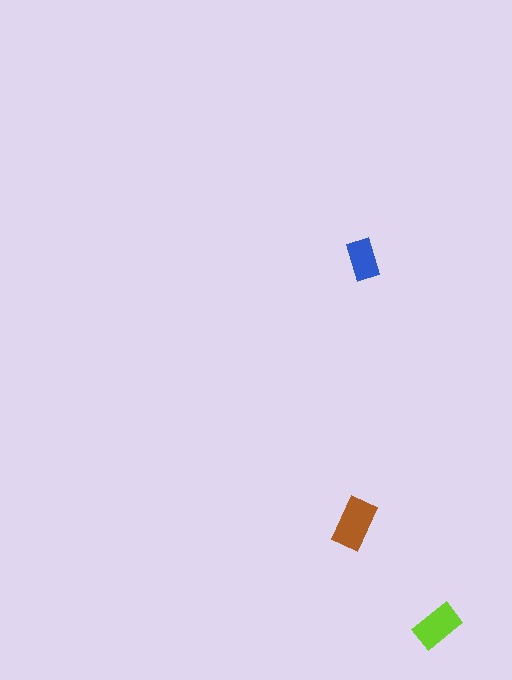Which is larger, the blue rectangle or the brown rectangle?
The brown one.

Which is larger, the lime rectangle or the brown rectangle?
The brown one.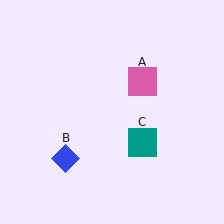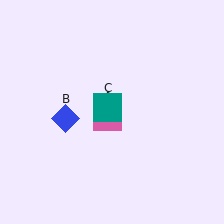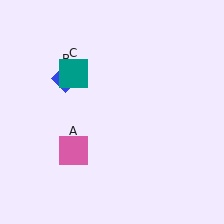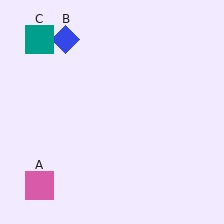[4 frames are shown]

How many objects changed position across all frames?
3 objects changed position: pink square (object A), blue diamond (object B), teal square (object C).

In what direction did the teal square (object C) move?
The teal square (object C) moved up and to the left.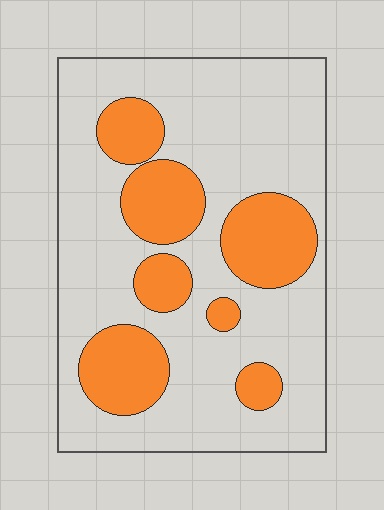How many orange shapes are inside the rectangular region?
7.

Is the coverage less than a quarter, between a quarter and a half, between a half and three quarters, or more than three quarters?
Between a quarter and a half.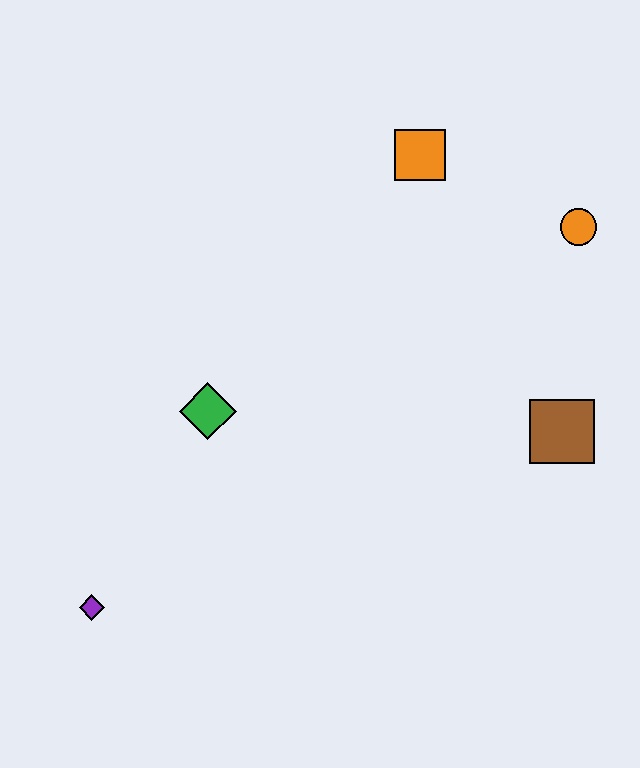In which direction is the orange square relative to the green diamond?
The orange square is above the green diamond.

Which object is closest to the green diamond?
The purple diamond is closest to the green diamond.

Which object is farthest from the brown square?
The purple diamond is farthest from the brown square.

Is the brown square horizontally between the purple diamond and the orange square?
No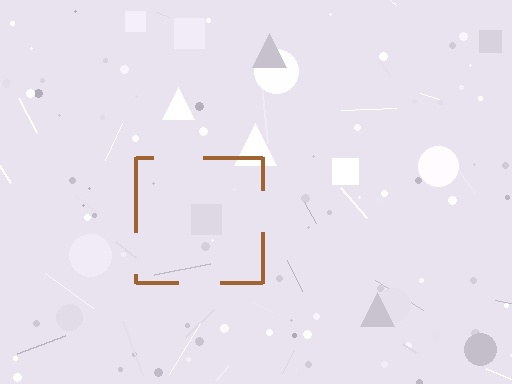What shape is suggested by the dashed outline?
The dashed outline suggests a square.